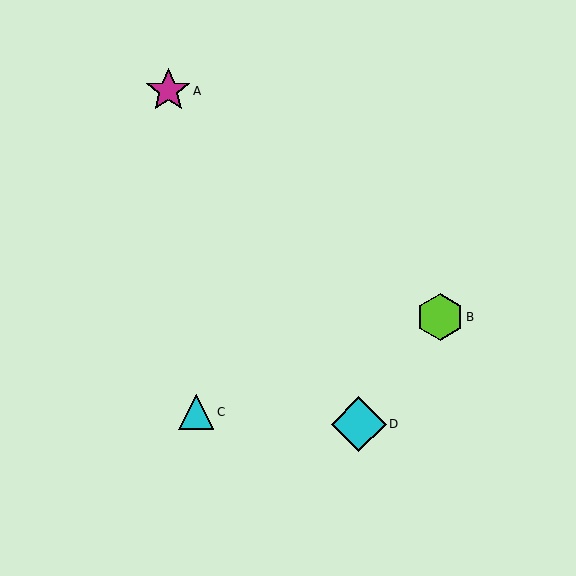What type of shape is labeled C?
Shape C is a cyan triangle.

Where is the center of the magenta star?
The center of the magenta star is at (168, 91).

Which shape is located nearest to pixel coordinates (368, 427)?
The cyan diamond (labeled D) at (359, 424) is nearest to that location.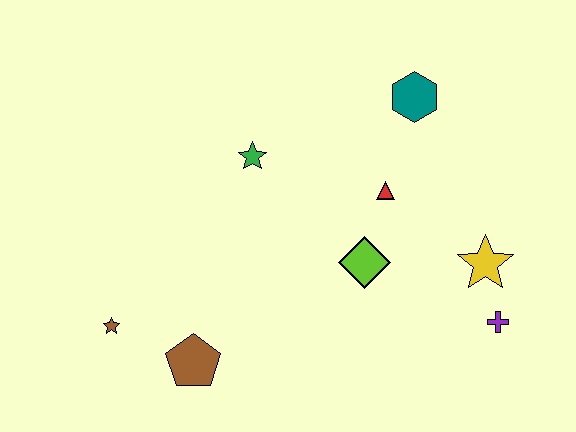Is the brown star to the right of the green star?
No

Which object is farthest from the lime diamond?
The brown star is farthest from the lime diamond.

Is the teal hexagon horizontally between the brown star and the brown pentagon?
No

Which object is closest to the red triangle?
The lime diamond is closest to the red triangle.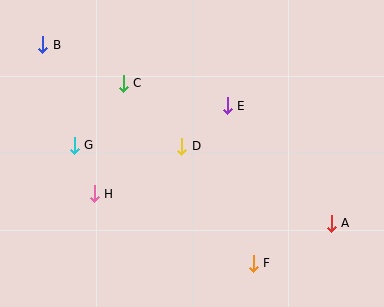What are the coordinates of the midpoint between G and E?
The midpoint between G and E is at (151, 125).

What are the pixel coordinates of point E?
Point E is at (227, 106).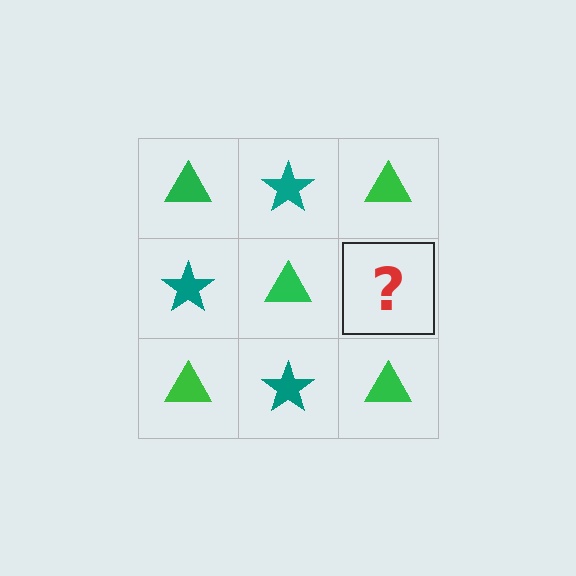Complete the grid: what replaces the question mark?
The question mark should be replaced with a teal star.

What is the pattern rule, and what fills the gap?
The rule is that it alternates green triangle and teal star in a checkerboard pattern. The gap should be filled with a teal star.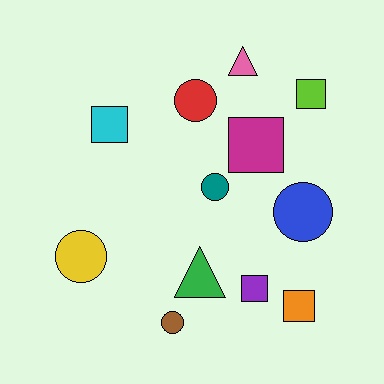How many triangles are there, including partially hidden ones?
There are 2 triangles.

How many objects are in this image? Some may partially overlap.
There are 12 objects.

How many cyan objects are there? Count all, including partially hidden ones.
There is 1 cyan object.